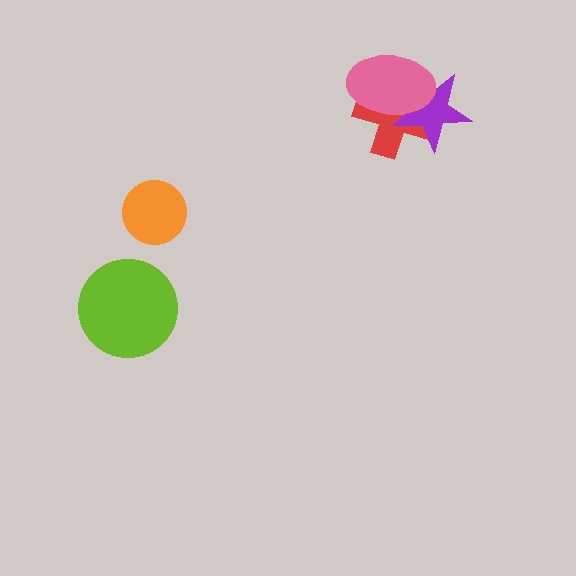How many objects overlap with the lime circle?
0 objects overlap with the lime circle.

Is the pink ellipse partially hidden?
No, no other shape covers it.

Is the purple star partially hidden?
Yes, it is partially covered by another shape.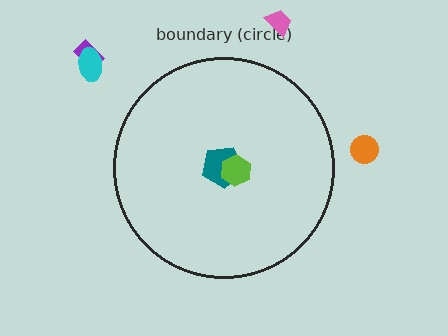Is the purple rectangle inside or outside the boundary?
Outside.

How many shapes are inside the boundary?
2 inside, 4 outside.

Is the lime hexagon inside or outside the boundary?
Inside.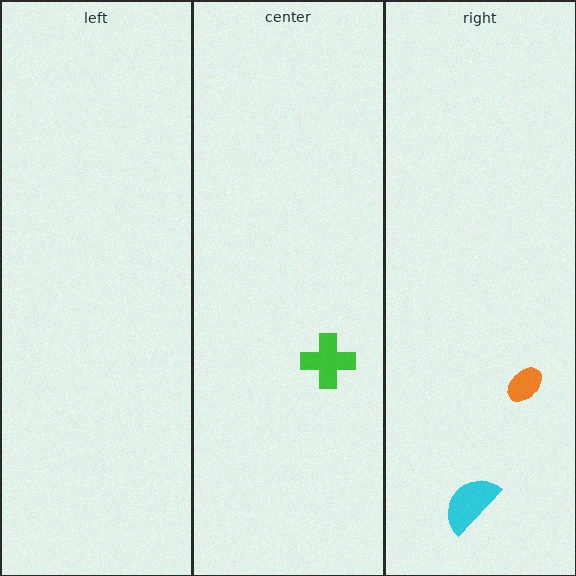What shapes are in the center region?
The green cross.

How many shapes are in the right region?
2.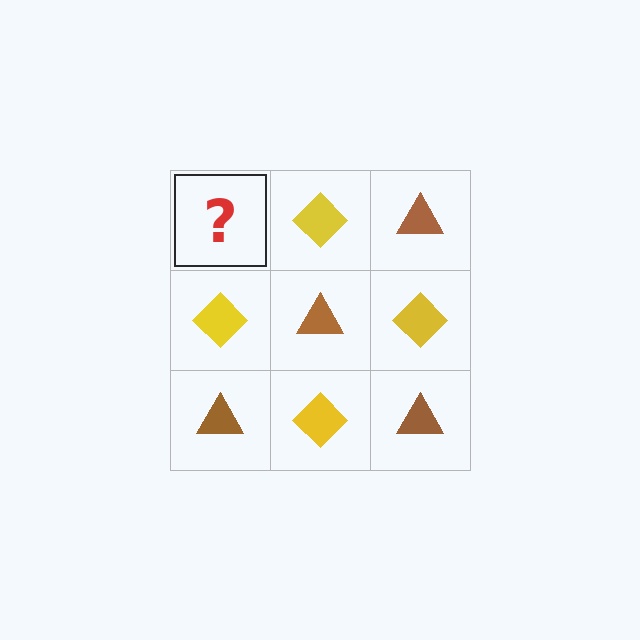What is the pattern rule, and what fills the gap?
The rule is that it alternates brown triangle and yellow diamond in a checkerboard pattern. The gap should be filled with a brown triangle.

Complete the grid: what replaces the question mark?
The question mark should be replaced with a brown triangle.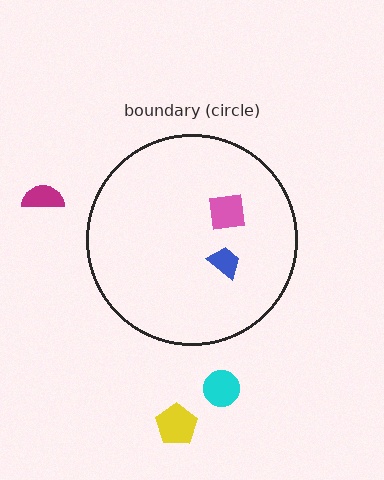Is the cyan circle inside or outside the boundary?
Outside.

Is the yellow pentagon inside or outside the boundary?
Outside.